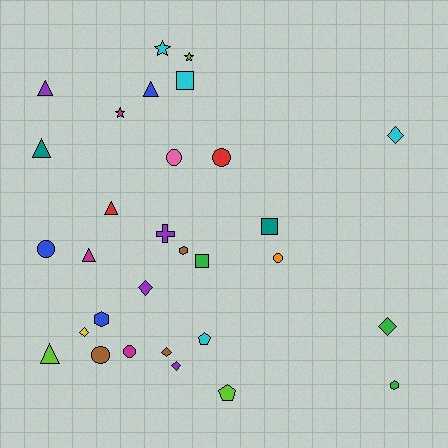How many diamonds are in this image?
There are 6 diamonds.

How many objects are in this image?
There are 30 objects.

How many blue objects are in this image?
There are 3 blue objects.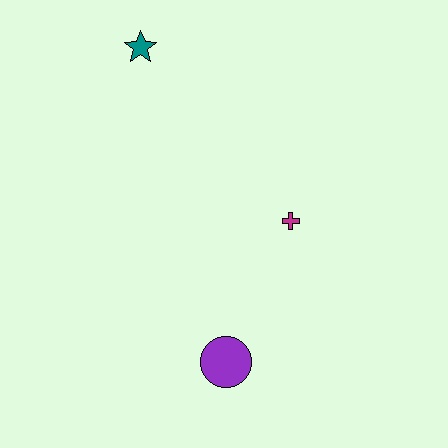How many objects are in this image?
There are 3 objects.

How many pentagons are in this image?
There are no pentagons.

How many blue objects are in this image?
There are no blue objects.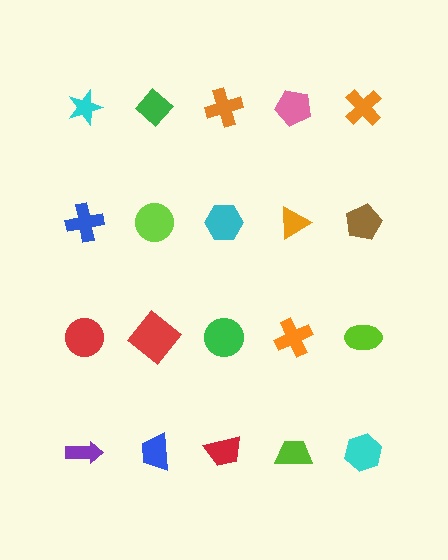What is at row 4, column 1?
A purple arrow.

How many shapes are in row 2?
5 shapes.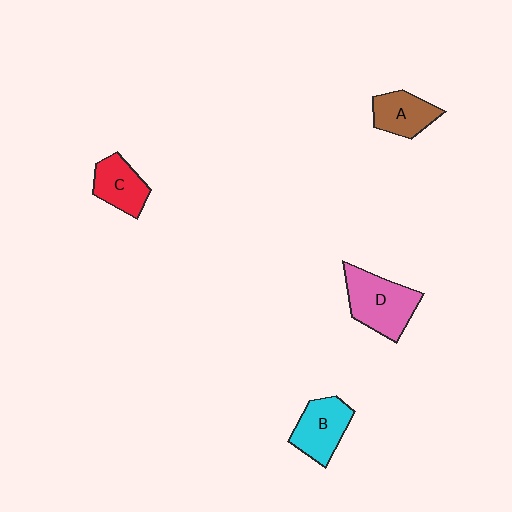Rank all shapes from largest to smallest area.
From largest to smallest: D (pink), B (cyan), C (red), A (brown).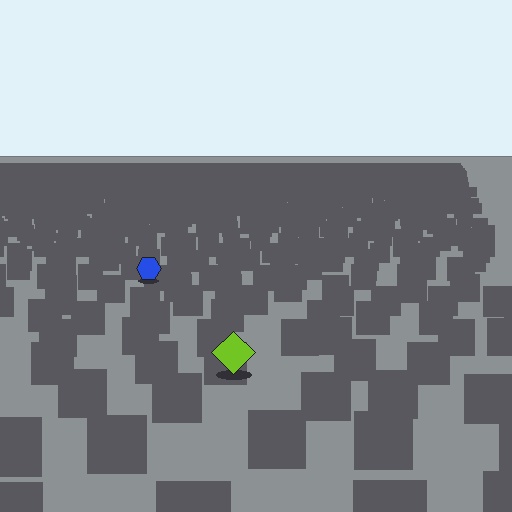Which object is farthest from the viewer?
The blue hexagon is farthest from the viewer. It appears smaller and the ground texture around it is denser.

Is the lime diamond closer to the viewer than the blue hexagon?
Yes. The lime diamond is closer — you can tell from the texture gradient: the ground texture is coarser near it.